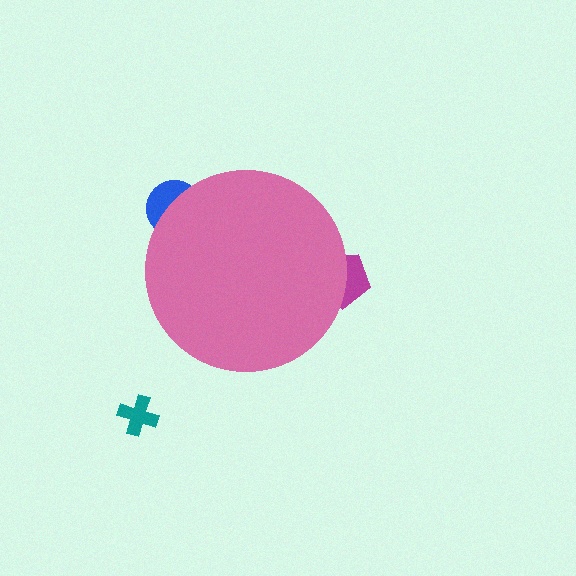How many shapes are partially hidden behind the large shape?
2 shapes are partially hidden.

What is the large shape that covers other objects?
A pink circle.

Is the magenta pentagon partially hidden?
Yes, the magenta pentagon is partially hidden behind the pink circle.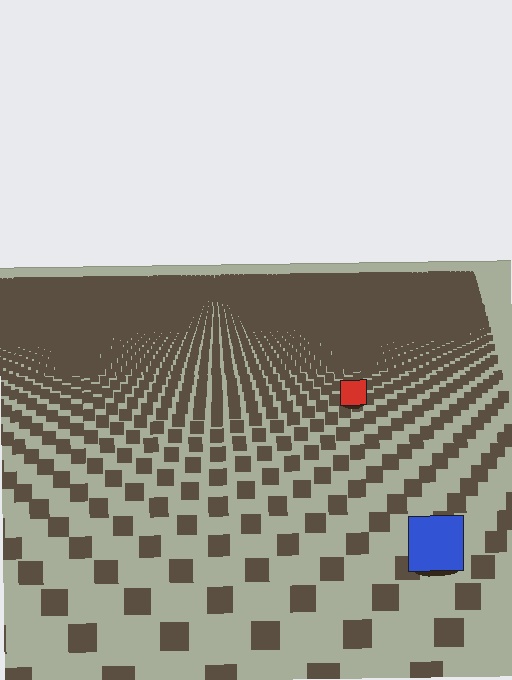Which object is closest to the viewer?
The blue square is closest. The texture marks near it are larger and more spread out.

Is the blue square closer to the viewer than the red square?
Yes. The blue square is closer — you can tell from the texture gradient: the ground texture is coarser near it.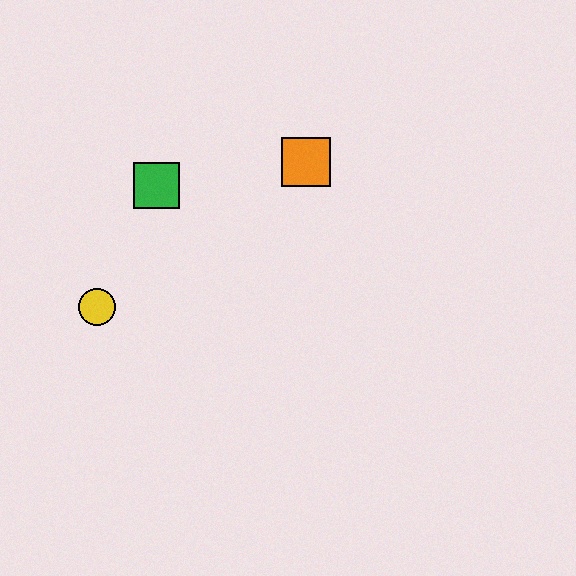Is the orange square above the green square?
Yes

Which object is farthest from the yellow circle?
The orange square is farthest from the yellow circle.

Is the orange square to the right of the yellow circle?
Yes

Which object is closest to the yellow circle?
The green square is closest to the yellow circle.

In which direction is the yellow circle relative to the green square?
The yellow circle is below the green square.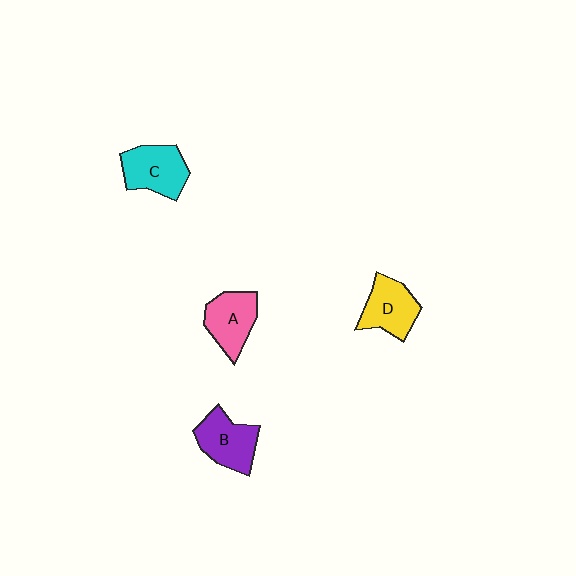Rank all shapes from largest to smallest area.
From largest to smallest: C (cyan), B (purple), D (yellow), A (pink).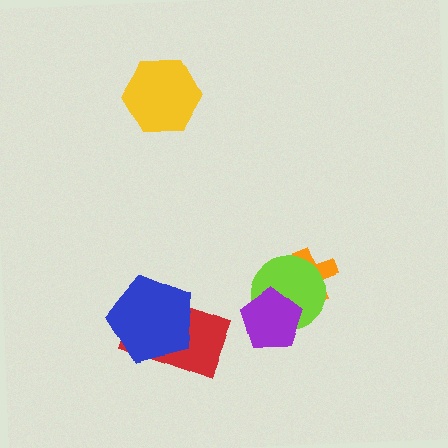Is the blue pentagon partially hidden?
No, no other shape covers it.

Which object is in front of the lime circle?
The purple pentagon is in front of the lime circle.